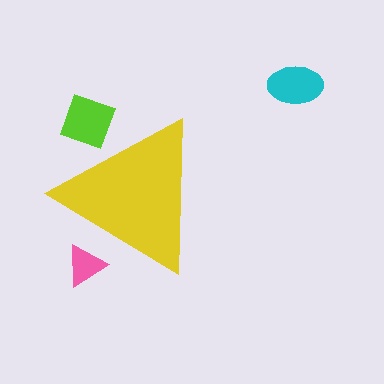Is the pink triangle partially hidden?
Yes, the pink triangle is partially hidden behind the yellow triangle.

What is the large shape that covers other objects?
A yellow triangle.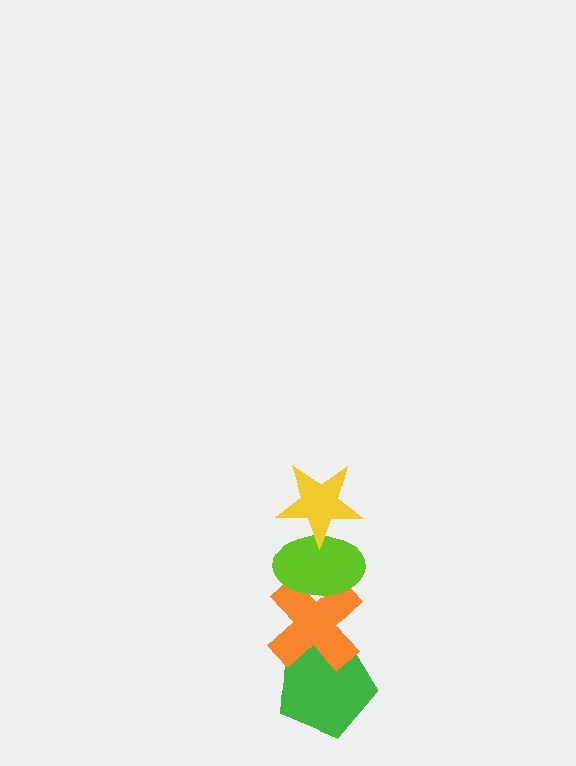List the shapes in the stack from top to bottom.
From top to bottom: the yellow star, the lime ellipse, the orange cross, the green pentagon.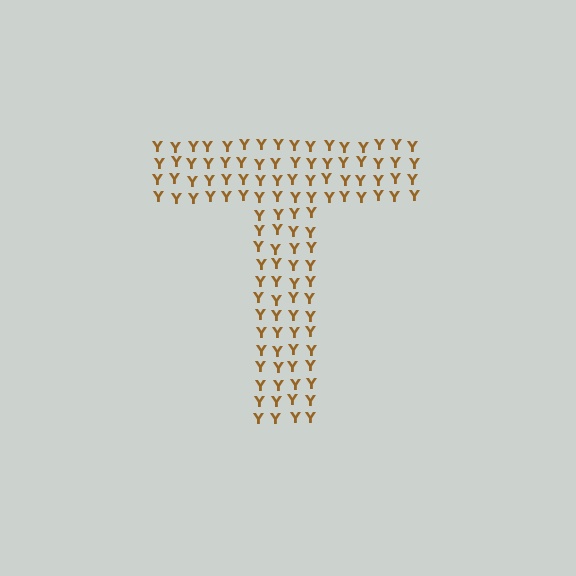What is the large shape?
The large shape is the letter T.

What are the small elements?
The small elements are letter Y's.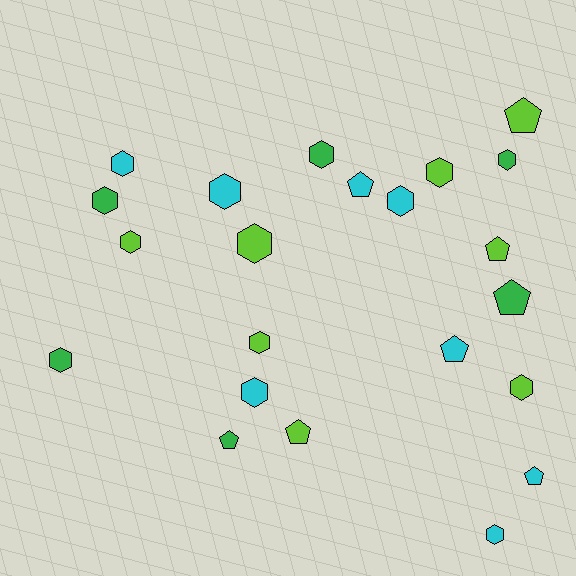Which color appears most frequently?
Lime, with 8 objects.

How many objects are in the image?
There are 22 objects.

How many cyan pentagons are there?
There are 3 cyan pentagons.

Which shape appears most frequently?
Hexagon, with 14 objects.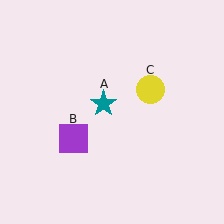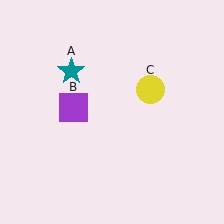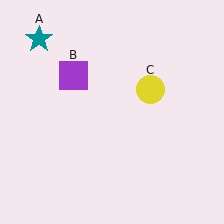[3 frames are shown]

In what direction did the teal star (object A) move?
The teal star (object A) moved up and to the left.